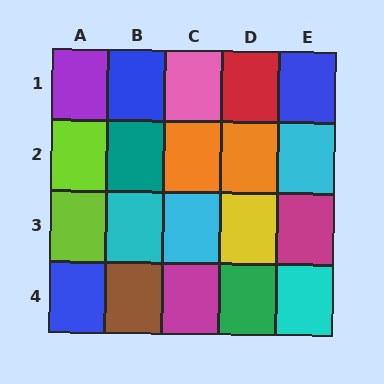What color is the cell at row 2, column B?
Teal.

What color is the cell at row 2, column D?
Orange.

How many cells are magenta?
2 cells are magenta.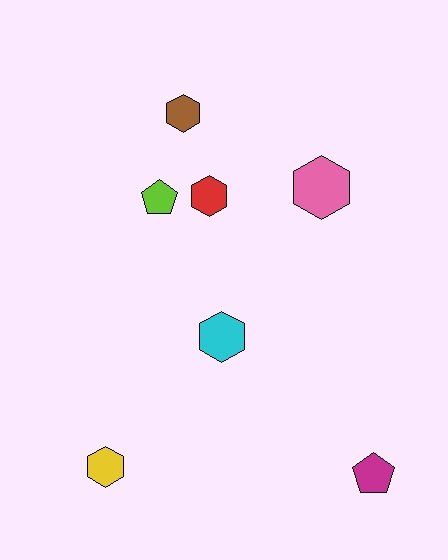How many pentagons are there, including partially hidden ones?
There are 2 pentagons.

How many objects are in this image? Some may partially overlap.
There are 7 objects.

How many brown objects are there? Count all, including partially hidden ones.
There is 1 brown object.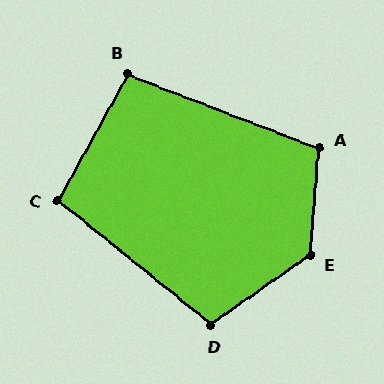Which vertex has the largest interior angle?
E, at approximately 130 degrees.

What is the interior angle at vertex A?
Approximately 107 degrees (obtuse).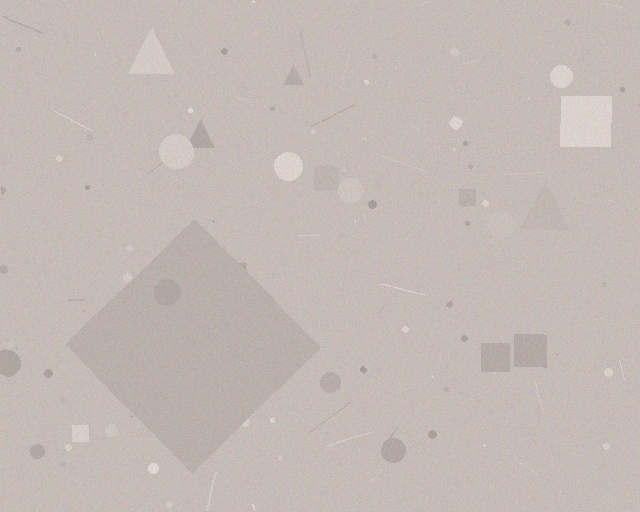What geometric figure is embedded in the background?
A diamond is embedded in the background.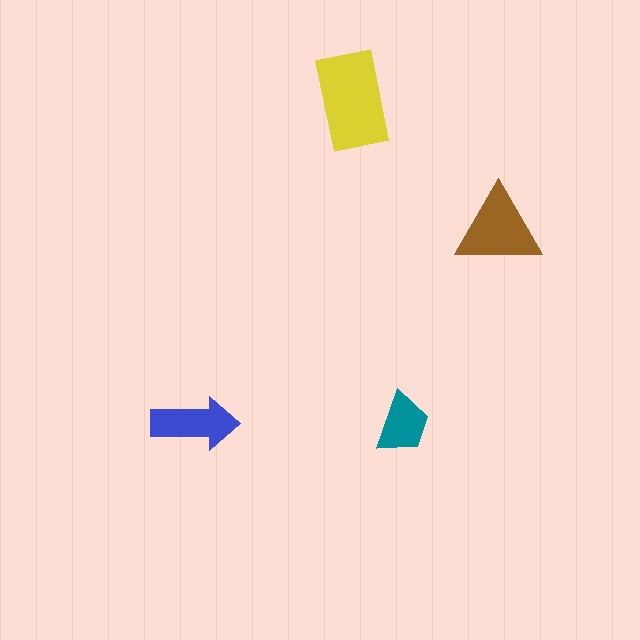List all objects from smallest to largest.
The teal trapezoid, the blue arrow, the brown triangle, the yellow rectangle.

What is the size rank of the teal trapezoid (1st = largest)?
4th.